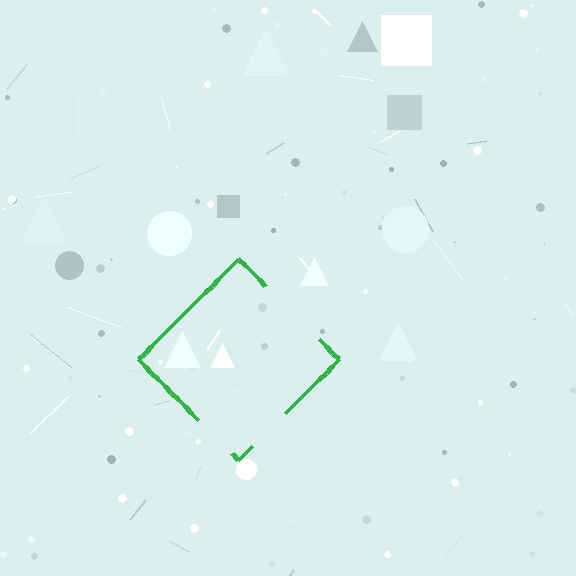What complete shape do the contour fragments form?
The contour fragments form a diamond.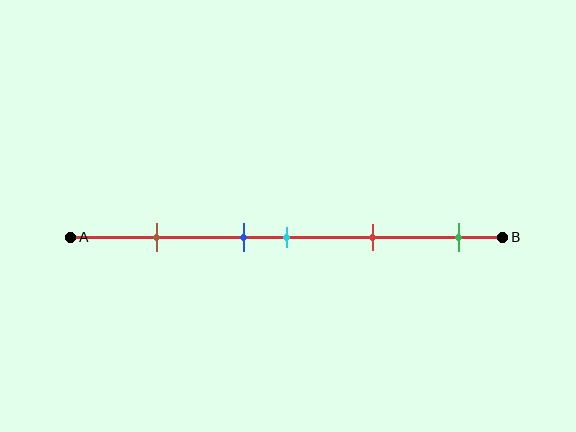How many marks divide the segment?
There are 5 marks dividing the segment.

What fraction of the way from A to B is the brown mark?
The brown mark is approximately 20% (0.2) of the way from A to B.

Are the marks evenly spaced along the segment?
No, the marks are not evenly spaced.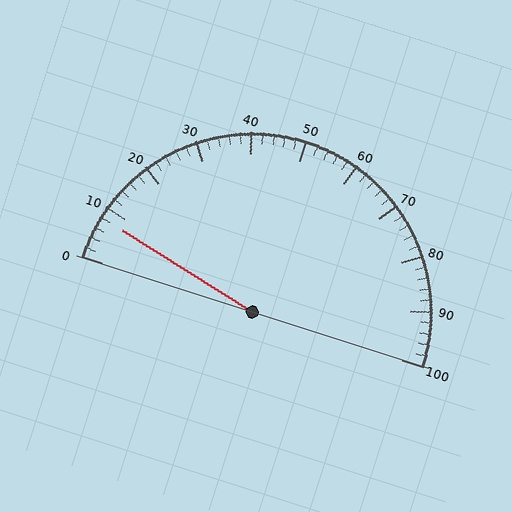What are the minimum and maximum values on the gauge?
The gauge ranges from 0 to 100.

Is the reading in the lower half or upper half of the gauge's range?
The reading is in the lower half of the range (0 to 100).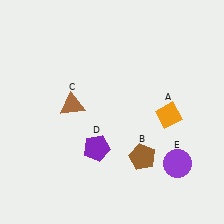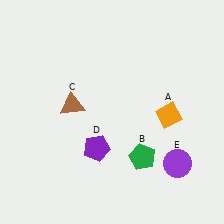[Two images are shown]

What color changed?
The pentagon (B) changed from brown in Image 1 to green in Image 2.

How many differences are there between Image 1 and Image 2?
There is 1 difference between the two images.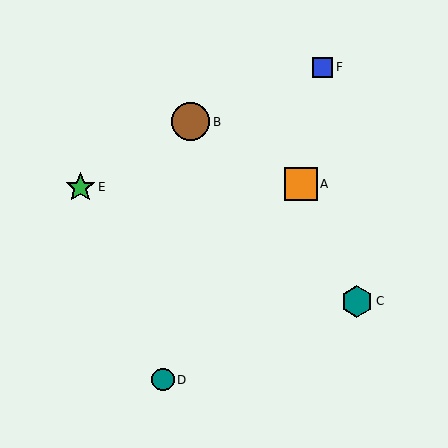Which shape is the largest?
The brown circle (labeled B) is the largest.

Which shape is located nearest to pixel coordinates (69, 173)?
The green star (labeled E) at (80, 187) is nearest to that location.